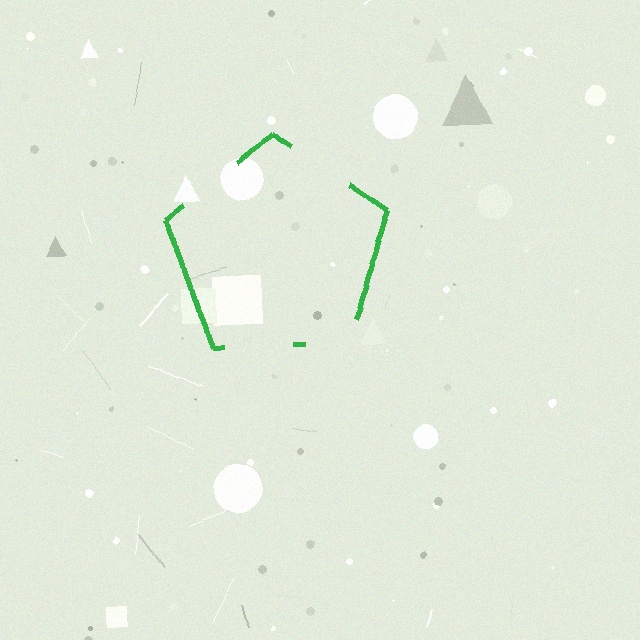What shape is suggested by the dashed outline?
The dashed outline suggests a pentagon.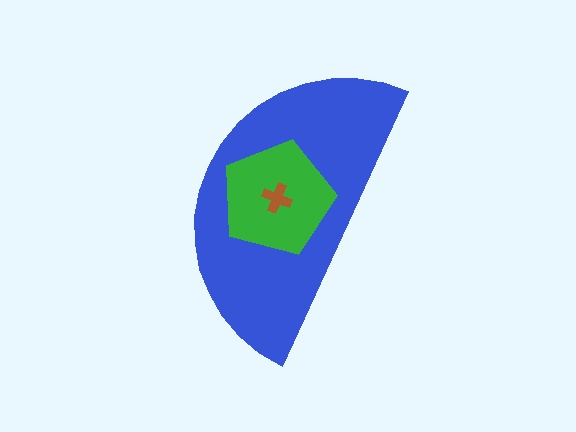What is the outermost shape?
The blue semicircle.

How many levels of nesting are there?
3.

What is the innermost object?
The brown cross.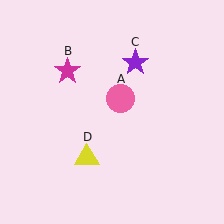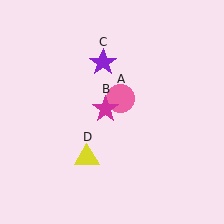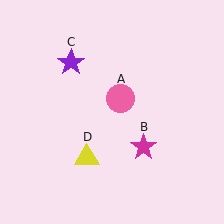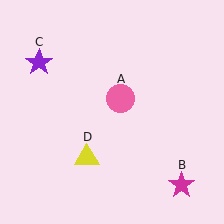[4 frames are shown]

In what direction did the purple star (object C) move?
The purple star (object C) moved left.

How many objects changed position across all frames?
2 objects changed position: magenta star (object B), purple star (object C).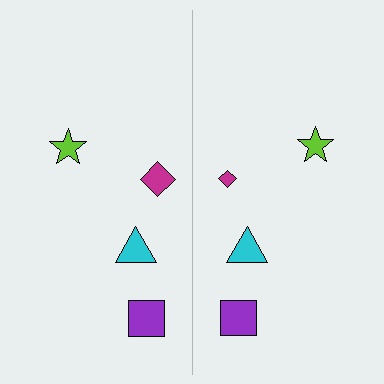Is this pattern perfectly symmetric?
No, the pattern is not perfectly symmetric. The magenta diamond on the right side has a different size than its mirror counterpart.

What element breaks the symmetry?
The magenta diamond on the right side has a different size than its mirror counterpart.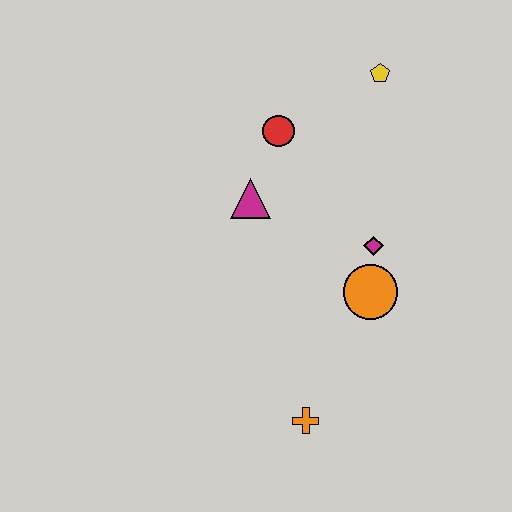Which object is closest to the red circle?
The magenta triangle is closest to the red circle.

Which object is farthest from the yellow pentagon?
The orange cross is farthest from the yellow pentagon.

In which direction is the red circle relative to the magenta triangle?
The red circle is above the magenta triangle.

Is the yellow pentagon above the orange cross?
Yes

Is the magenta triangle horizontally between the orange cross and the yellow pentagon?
No